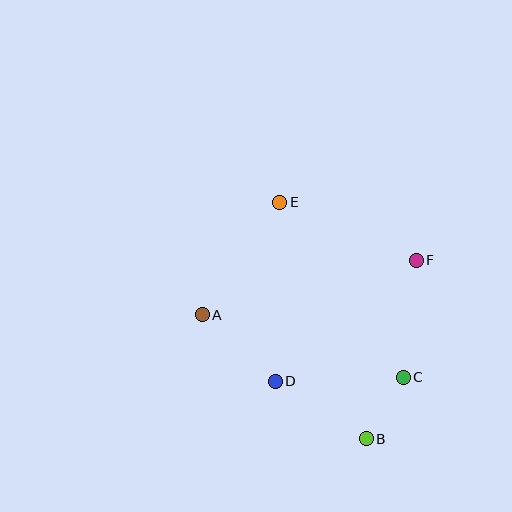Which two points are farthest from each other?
Points B and E are farthest from each other.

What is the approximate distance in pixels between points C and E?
The distance between C and E is approximately 214 pixels.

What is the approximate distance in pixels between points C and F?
The distance between C and F is approximately 118 pixels.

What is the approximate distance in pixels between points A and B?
The distance between A and B is approximately 206 pixels.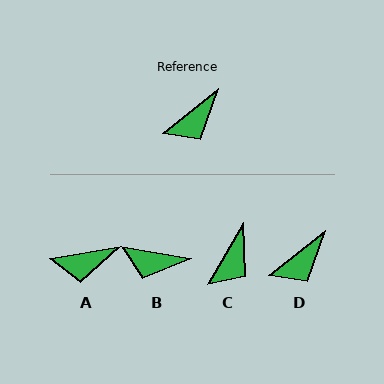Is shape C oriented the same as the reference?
No, it is off by about 21 degrees.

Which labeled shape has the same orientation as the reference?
D.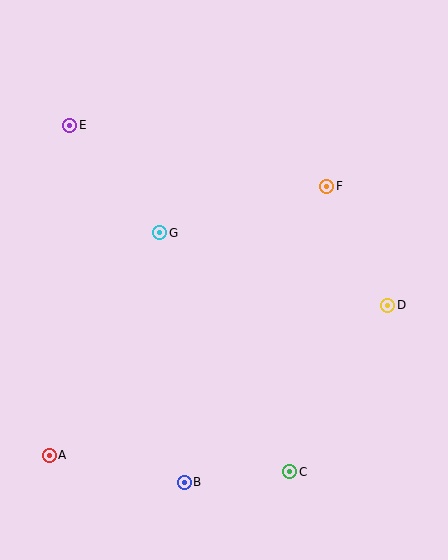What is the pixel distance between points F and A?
The distance between F and A is 386 pixels.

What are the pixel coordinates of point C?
Point C is at (290, 472).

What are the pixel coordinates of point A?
Point A is at (49, 455).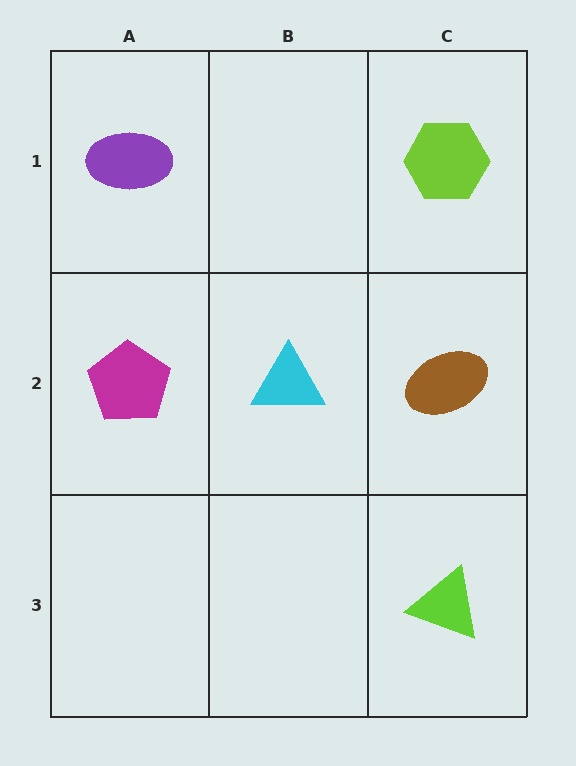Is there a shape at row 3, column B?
No, that cell is empty.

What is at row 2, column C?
A brown ellipse.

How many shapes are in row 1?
2 shapes.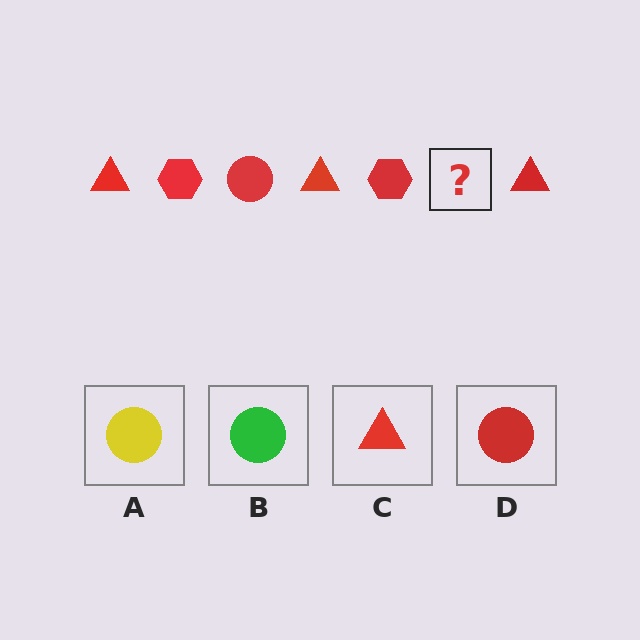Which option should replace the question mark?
Option D.